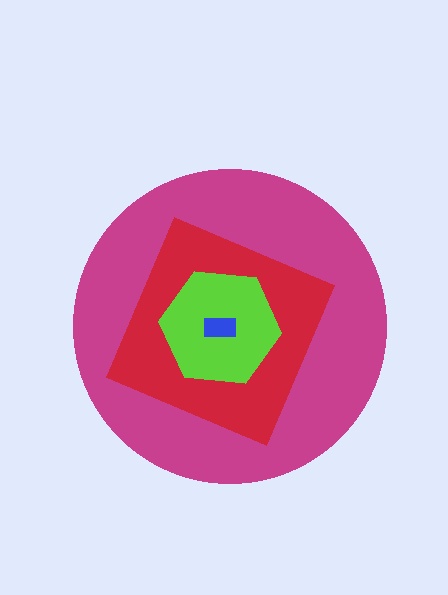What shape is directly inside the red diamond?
The lime hexagon.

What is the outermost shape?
The magenta circle.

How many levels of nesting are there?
4.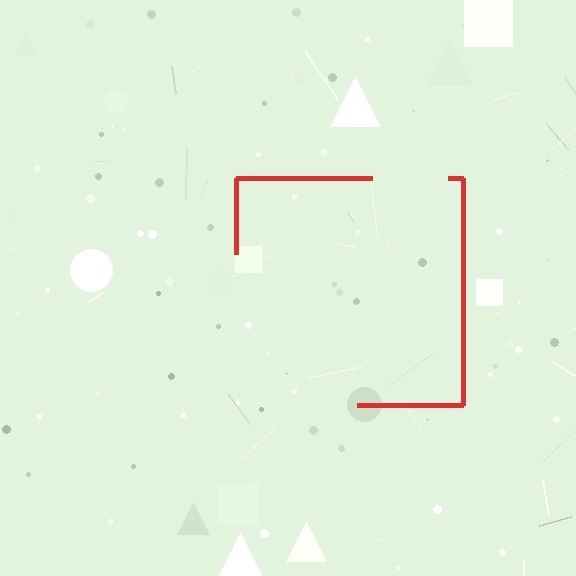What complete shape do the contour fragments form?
The contour fragments form a square.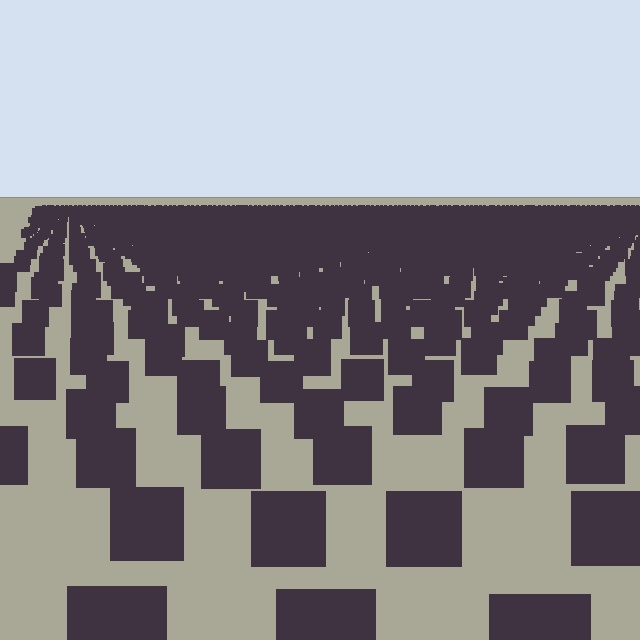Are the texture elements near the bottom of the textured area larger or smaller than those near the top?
Larger. Near the bottom, elements are closer to the viewer and appear at a bigger on-screen size.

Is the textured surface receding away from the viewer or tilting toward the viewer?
The surface is receding away from the viewer. Texture elements get smaller and denser toward the top.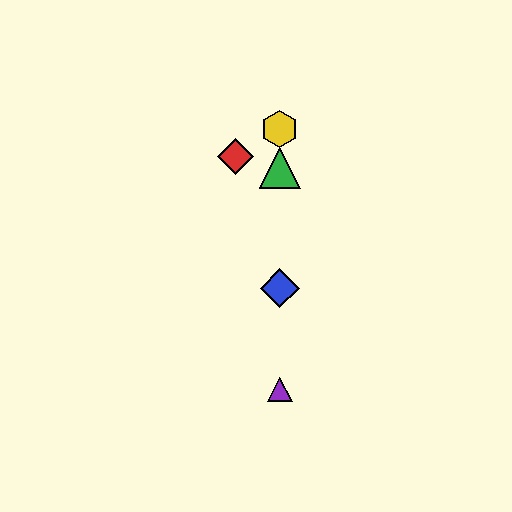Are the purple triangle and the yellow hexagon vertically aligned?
Yes, both are at x≈280.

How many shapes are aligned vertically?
4 shapes (the blue diamond, the green triangle, the yellow hexagon, the purple triangle) are aligned vertically.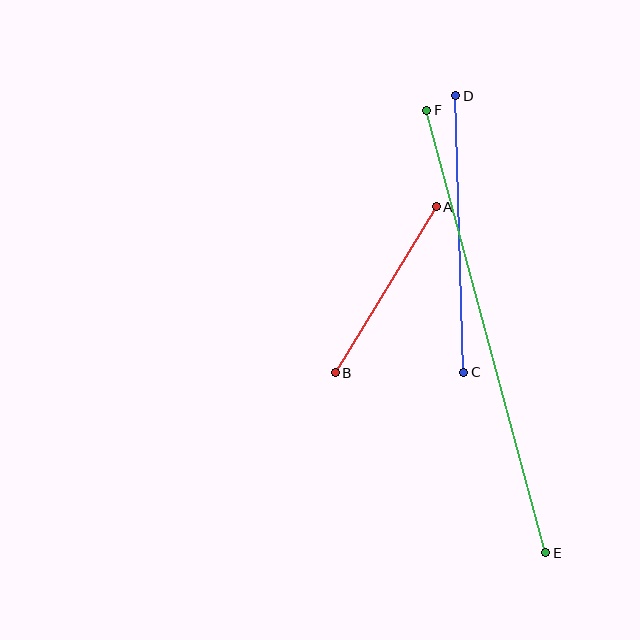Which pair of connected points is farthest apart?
Points E and F are farthest apart.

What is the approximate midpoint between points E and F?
The midpoint is at approximately (486, 331) pixels.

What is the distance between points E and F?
The distance is approximately 458 pixels.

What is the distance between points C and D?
The distance is approximately 277 pixels.